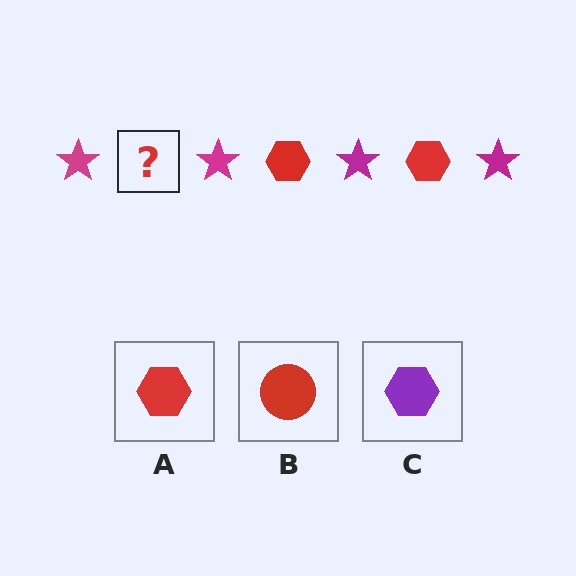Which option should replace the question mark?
Option A.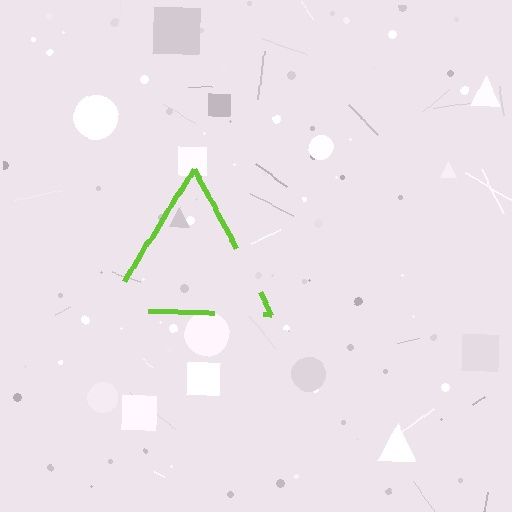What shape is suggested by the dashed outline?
The dashed outline suggests a triangle.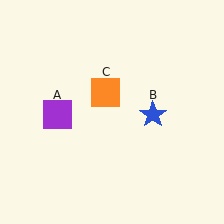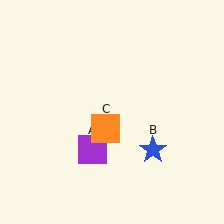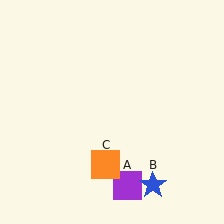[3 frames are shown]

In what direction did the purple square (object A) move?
The purple square (object A) moved down and to the right.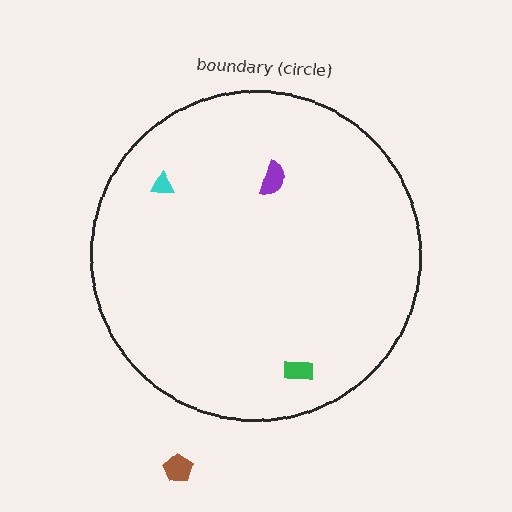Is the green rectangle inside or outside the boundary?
Inside.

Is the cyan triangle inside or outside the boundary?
Inside.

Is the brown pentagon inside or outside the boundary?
Outside.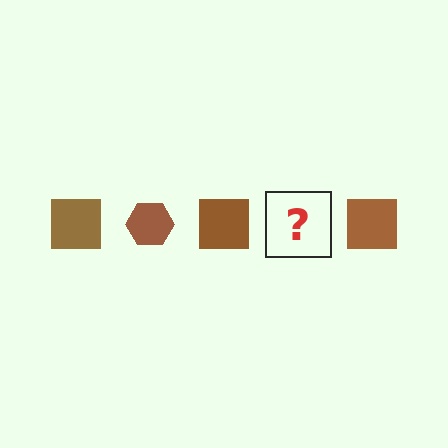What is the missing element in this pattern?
The missing element is a brown hexagon.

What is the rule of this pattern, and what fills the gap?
The rule is that the pattern cycles through square, hexagon shapes in brown. The gap should be filled with a brown hexagon.